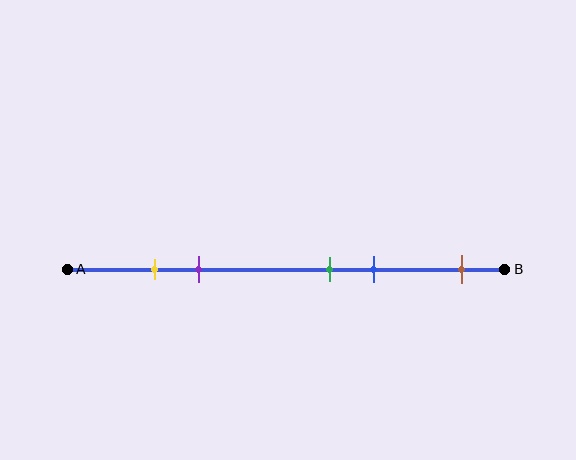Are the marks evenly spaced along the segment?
No, the marks are not evenly spaced.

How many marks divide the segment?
There are 5 marks dividing the segment.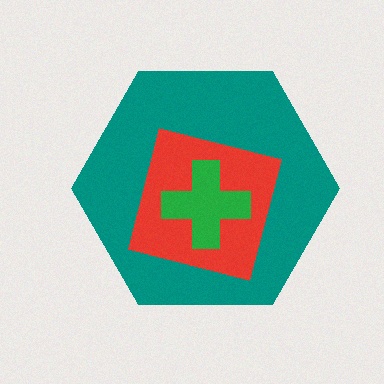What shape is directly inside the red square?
The green cross.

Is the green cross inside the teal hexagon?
Yes.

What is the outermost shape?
The teal hexagon.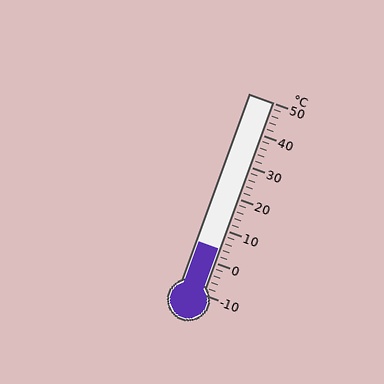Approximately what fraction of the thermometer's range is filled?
The thermometer is filled to approximately 25% of its range.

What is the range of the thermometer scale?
The thermometer scale ranges from -10°C to 50°C.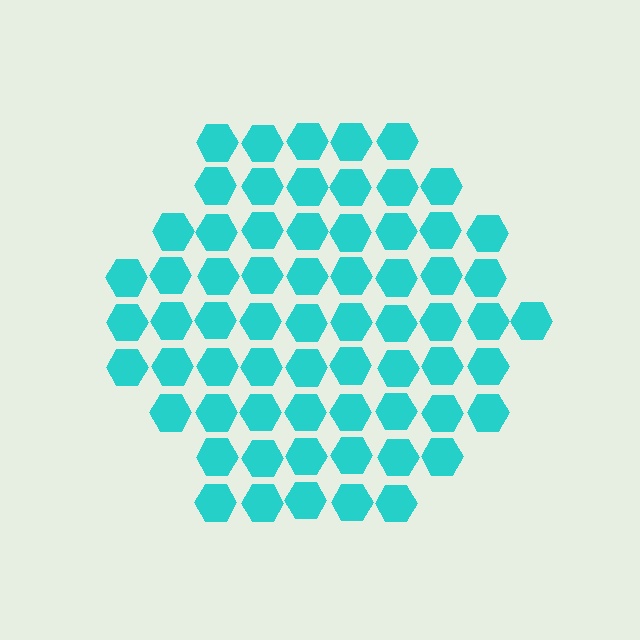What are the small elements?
The small elements are hexagons.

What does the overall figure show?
The overall figure shows a hexagon.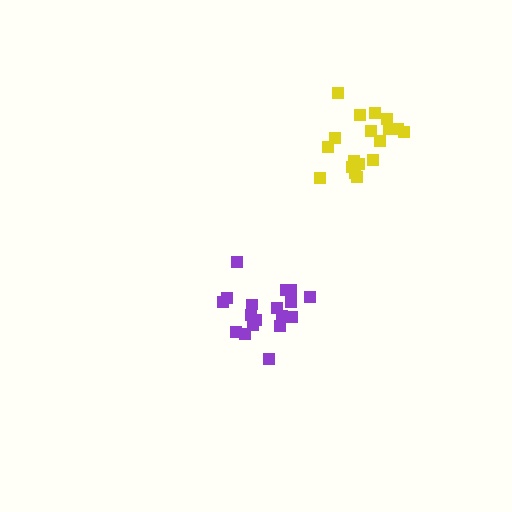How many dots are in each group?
Group 1: 19 dots, Group 2: 18 dots (37 total).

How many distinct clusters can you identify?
There are 2 distinct clusters.